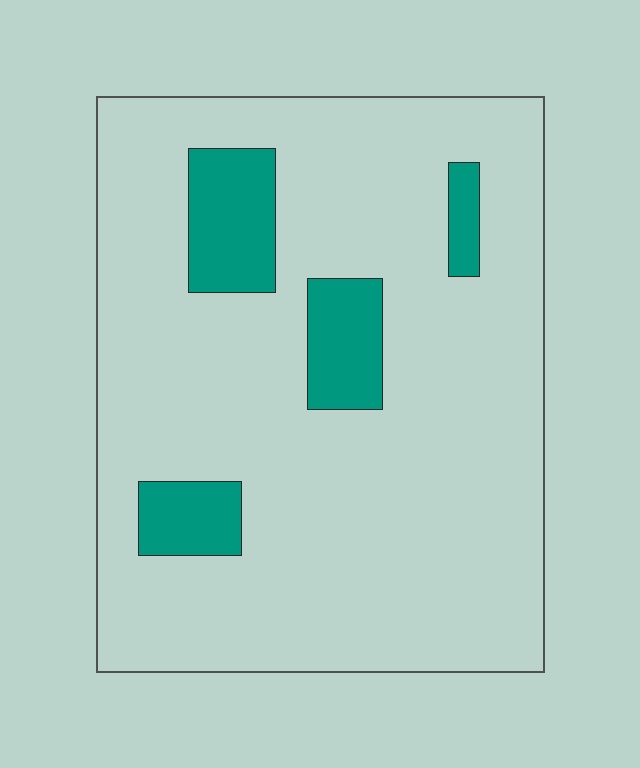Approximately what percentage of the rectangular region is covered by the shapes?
Approximately 15%.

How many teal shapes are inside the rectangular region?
4.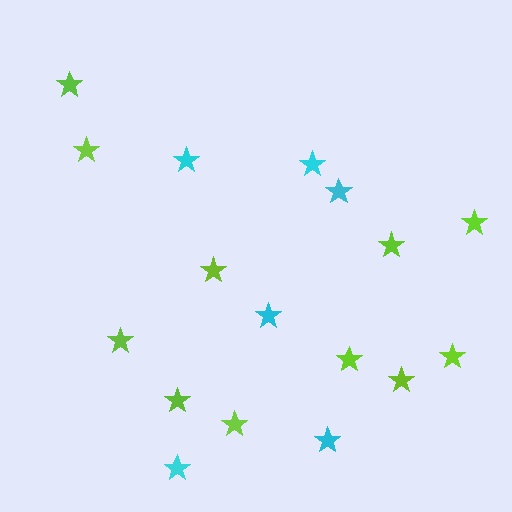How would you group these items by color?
There are 2 groups: one group of lime stars (11) and one group of cyan stars (6).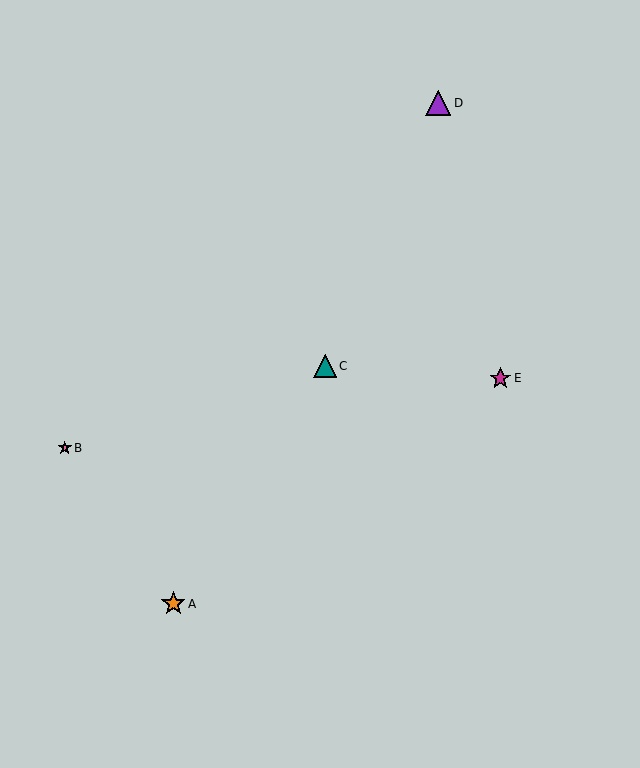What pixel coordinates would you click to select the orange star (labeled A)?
Click at (173, 604) to select the orange star A.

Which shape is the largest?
The purple triangle (labeled D) is the largest.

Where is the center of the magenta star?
The center of the magenta star is at (500, 378).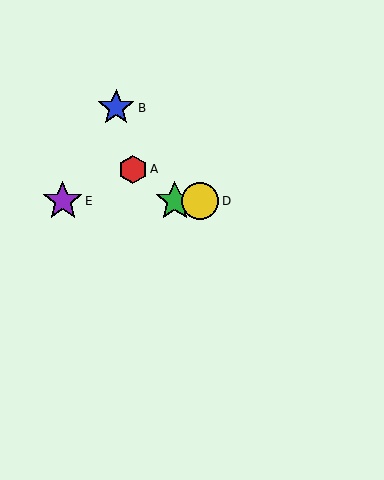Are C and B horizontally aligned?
No, C is at y≈201 and B is at y≈108.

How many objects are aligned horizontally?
3 objects (C, D, E) are aligned horizontally.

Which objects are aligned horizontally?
Objects C, D, E are aligned horizontally.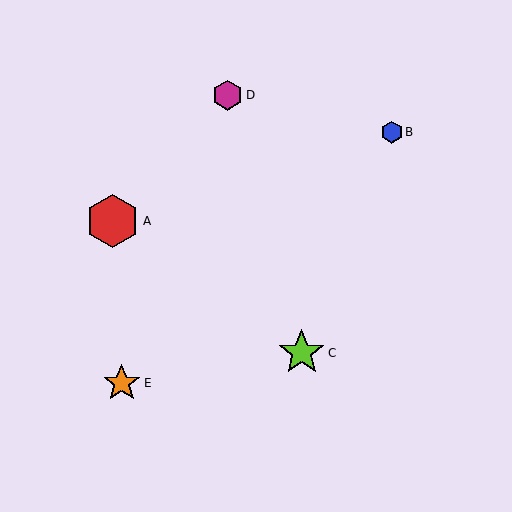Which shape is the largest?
The red hexagon (labeled A) is the largest.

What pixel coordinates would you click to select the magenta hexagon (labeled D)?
Click at (228, 95) to select the magenta hexagon D.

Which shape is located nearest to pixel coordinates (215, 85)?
The magenta hexagon (labeled D) at (228, 95) is nearest to that location.